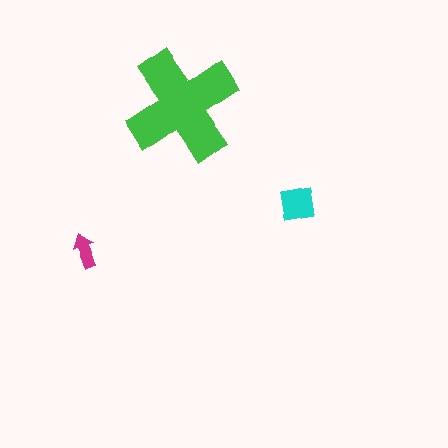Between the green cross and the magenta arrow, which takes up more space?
The green cross.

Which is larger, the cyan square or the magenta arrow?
The cyan square.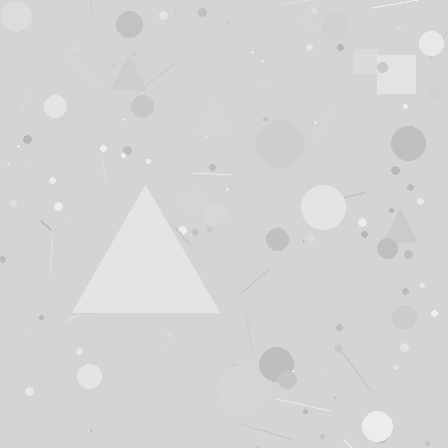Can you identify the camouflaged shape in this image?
The camouflaged shape is a triangle.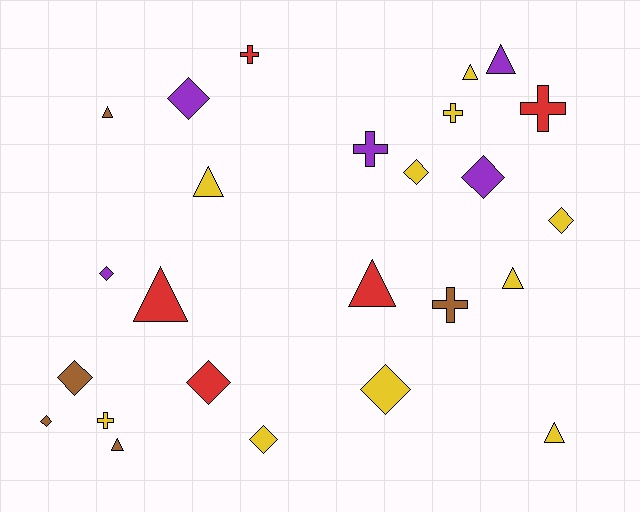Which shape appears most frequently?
Diamond, with 10 objects.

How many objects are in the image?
There are 25 objects.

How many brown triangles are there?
There are 2 brown triangles.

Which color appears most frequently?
Yellow, with 10 objects.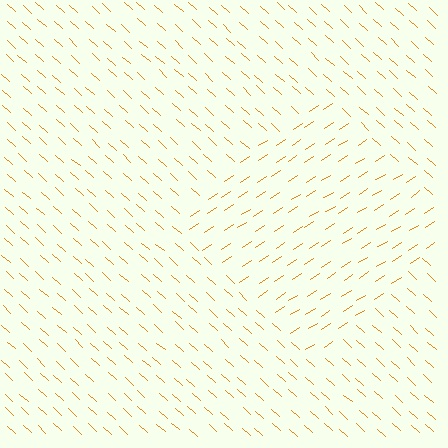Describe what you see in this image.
The image is filled with small orange line segments. A diamond region in the image has lines oriented differently from the surrounding lines, creating a visible texture boundary.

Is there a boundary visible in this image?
Yes, there is a texture boundary formed by a change in line orientation.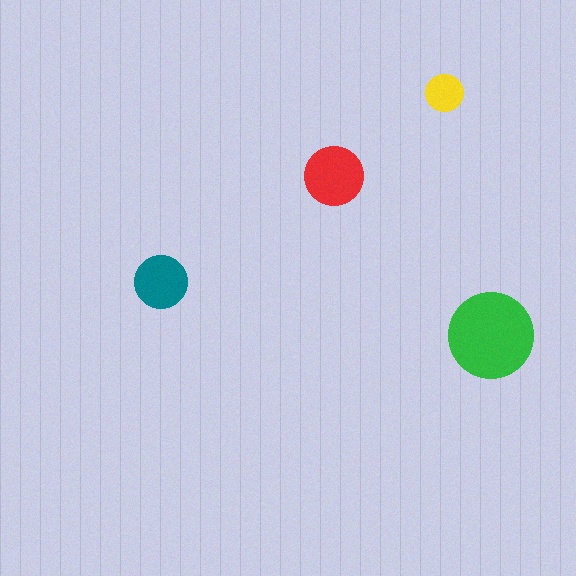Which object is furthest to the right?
The green circle is rightmost.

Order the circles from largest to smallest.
the green one, the red one, the teal one, the yellow one.